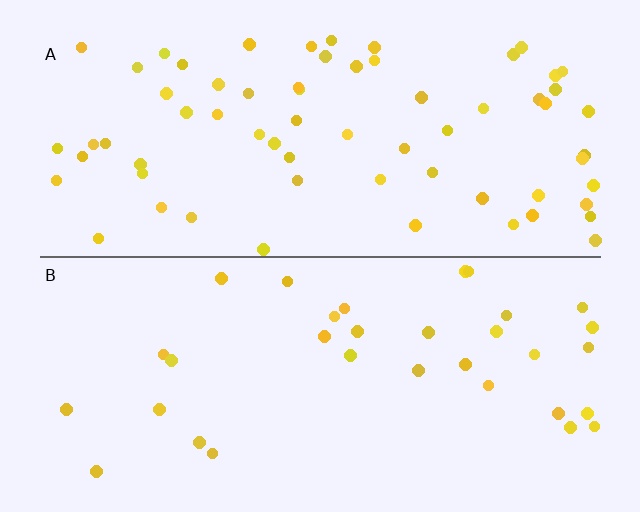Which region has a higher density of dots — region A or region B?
A (the top).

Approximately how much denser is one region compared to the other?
Approximately 2.0× — region A over region B.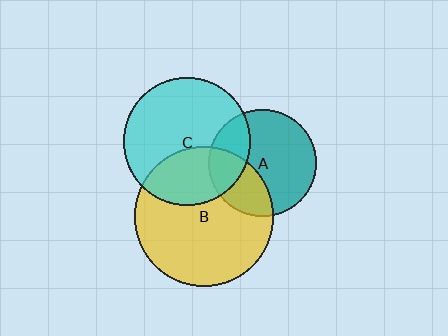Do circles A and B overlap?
Yes.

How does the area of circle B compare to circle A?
Approximately 1.7 times.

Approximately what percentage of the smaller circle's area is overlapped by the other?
Approximately 30%.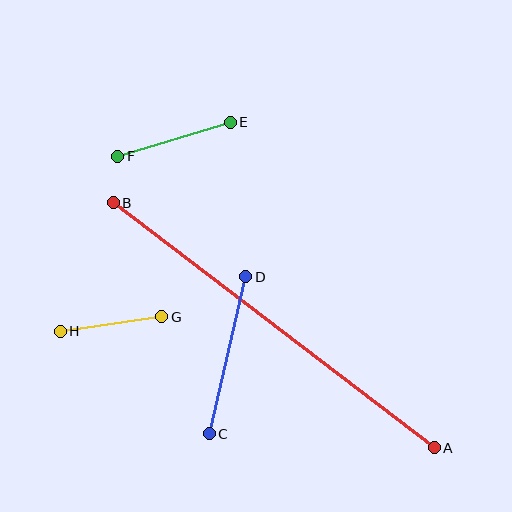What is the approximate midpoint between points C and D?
The midpoint is at approximately (228, 355) pixels.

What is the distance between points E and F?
The distance is approximately 117 pixels.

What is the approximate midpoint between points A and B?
The midpoint is at approximately (274, 325) pixels.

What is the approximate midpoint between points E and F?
The midpoint is at approximately (174, 139) pixels.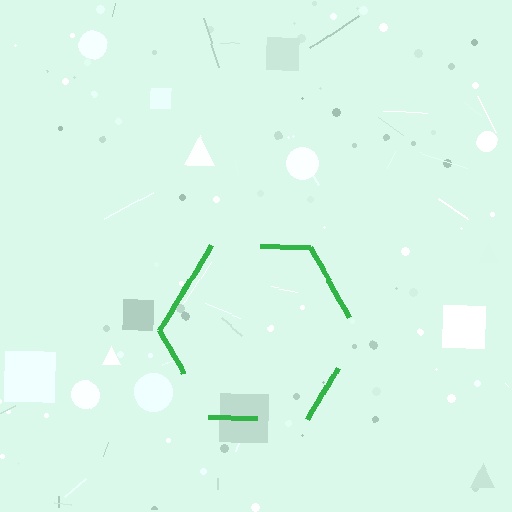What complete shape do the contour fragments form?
The contour fragments form a hexagon.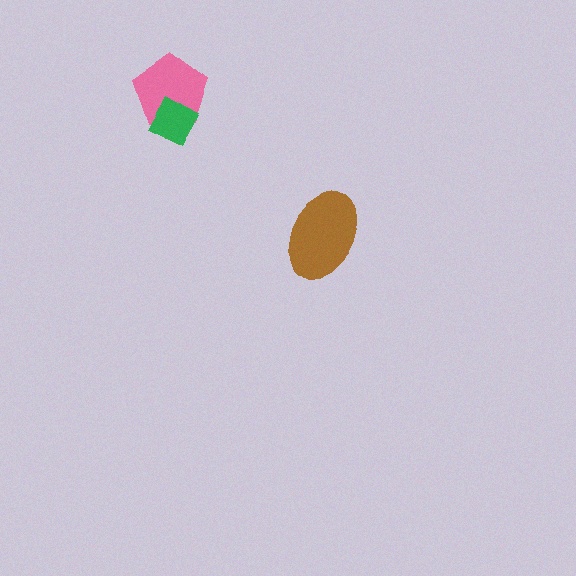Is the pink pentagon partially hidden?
Yes, it is partially covered by another shape.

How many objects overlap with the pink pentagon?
1 object overlaps with the pink pentagon.